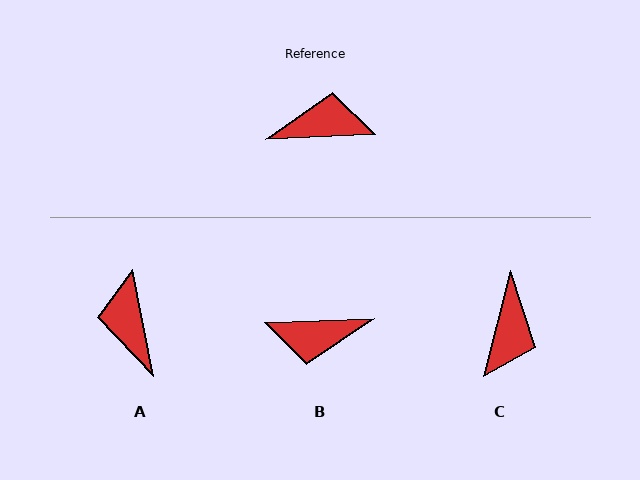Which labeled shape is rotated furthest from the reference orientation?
B, about 180 degrees away.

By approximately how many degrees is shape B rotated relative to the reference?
Approximately 180 degrees counter-clockwise.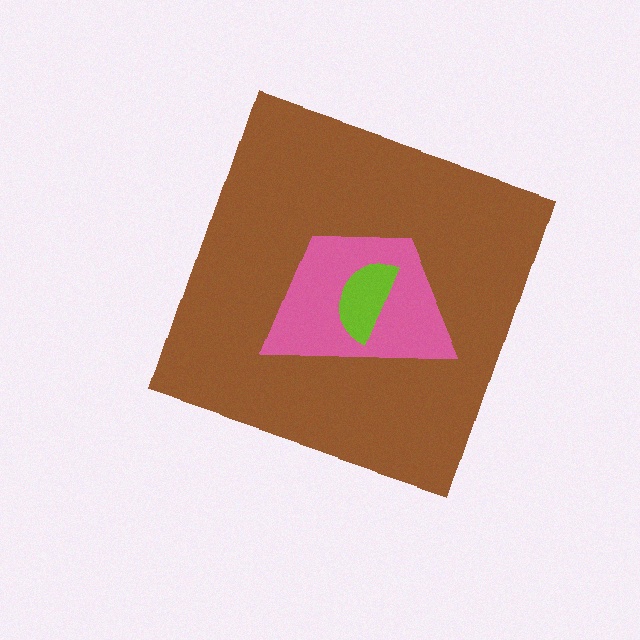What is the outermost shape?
The brown diamond.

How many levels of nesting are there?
3.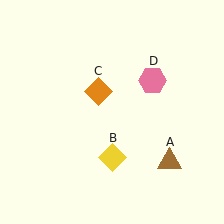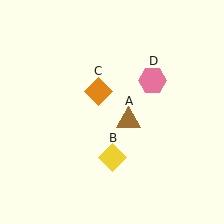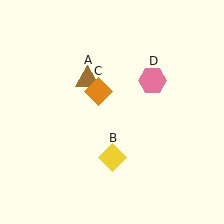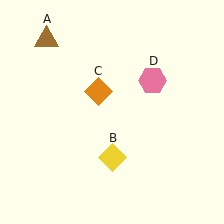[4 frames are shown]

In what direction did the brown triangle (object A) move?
The brown triangle (object A) moved up and to the left.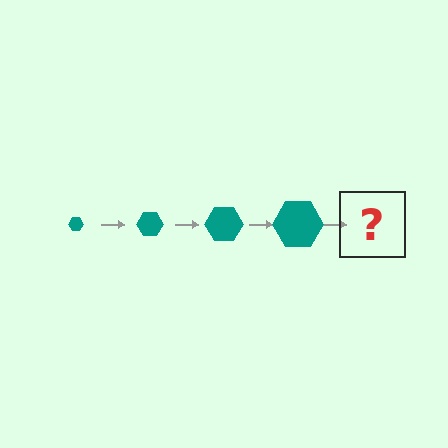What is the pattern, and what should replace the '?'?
The pattern is that the hexagon gets progressively larger each step. The '?' should be a teal hexagon, larger than the previous one.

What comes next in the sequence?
The next element should be a teal hexagon, larger than the previous one.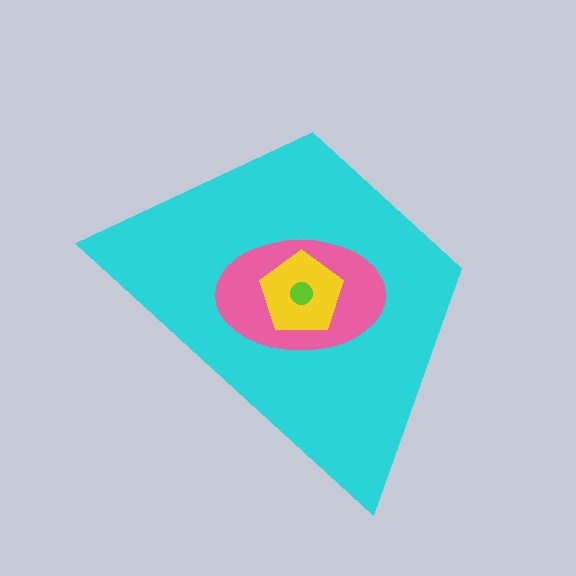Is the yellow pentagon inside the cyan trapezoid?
Yes.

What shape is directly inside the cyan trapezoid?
The pink ellipse.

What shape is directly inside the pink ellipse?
The yellow pentagon.